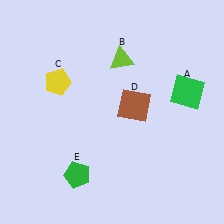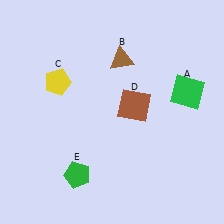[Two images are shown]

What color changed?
The triangle (B) changed from lime in Image 1 to brown in Image 2.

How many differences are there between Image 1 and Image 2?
There is 1 difference between the two images.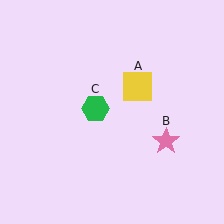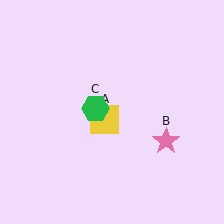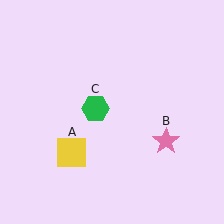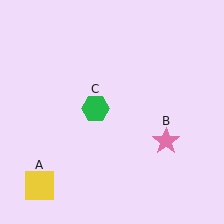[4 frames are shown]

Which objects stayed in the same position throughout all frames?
Pink star (object B) and green hexagon (object C) remained stationary.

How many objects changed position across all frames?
1 object changed position: yellow square (object A).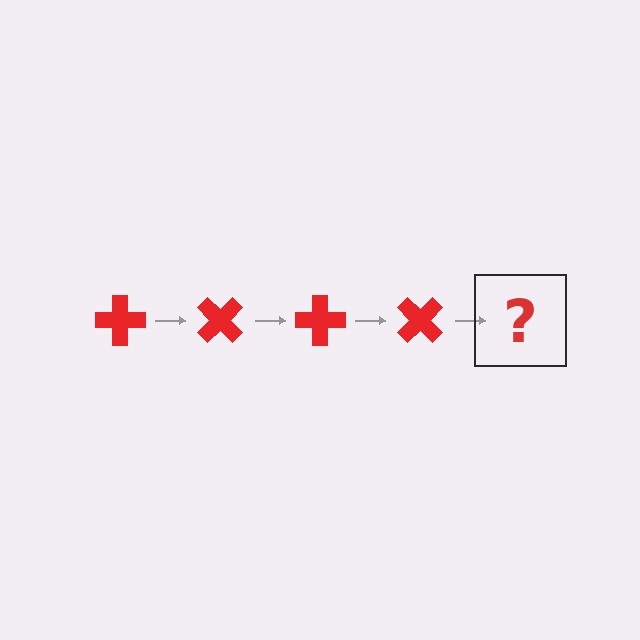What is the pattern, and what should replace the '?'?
The pattern is that the cross rotates 45 degrees each step. The '?' should be a red cross rotated 180 degrees.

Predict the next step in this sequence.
The next step is a red cross rotated 180 degrees.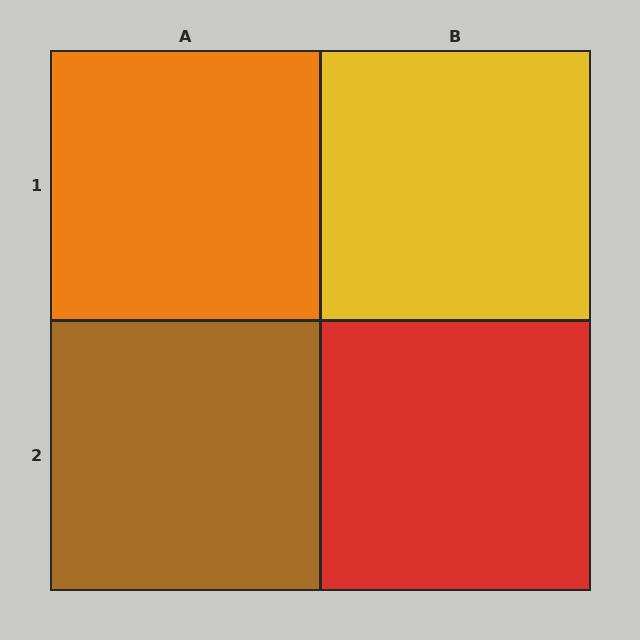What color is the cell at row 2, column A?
Brown.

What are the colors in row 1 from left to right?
Orange, yellow.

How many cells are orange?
1 cell is orange.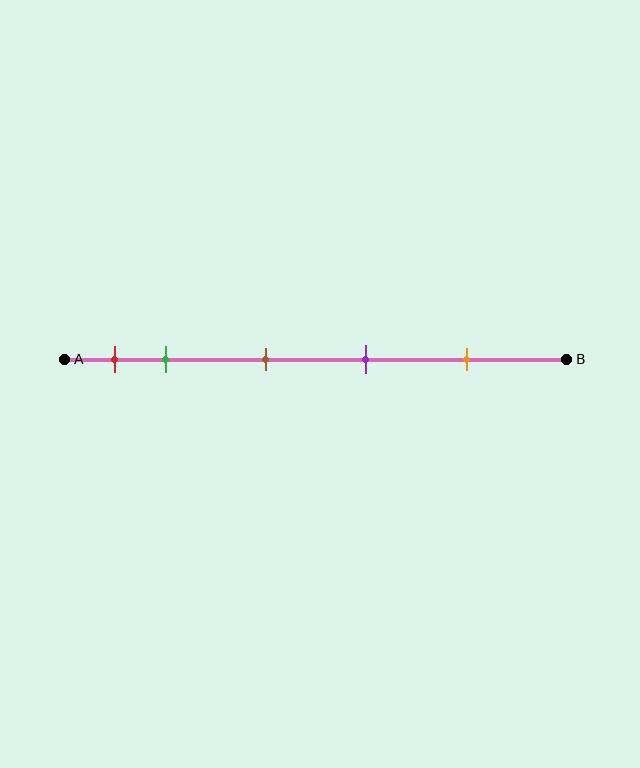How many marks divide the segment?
There are 5 marks dividing the segment.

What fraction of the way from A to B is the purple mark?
The purple mark is approximately 60% (0.6) of the way from A to B.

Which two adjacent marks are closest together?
The red and green marks are the closest adjacent pair.